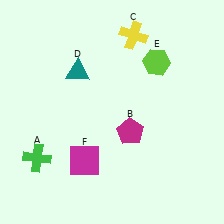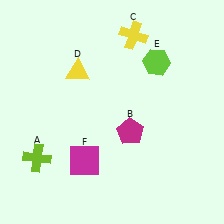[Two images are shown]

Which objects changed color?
A changed from green to lime. D changed from teal to yellow.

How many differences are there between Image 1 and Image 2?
There are 2 differences between the two images.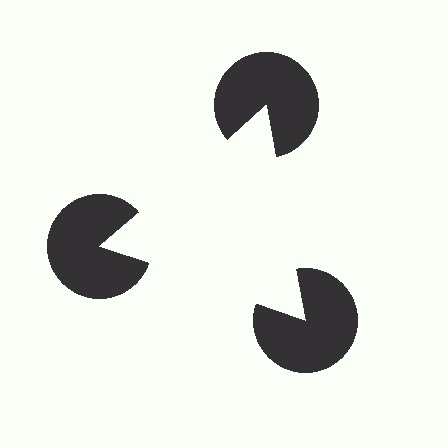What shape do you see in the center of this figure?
An illusory triangle — its edges are inferred from the aligned wedge cuts in the pac-man discs, not physically drawn.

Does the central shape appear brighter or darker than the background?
It typically appears slightly brighter than the background, even though no actual brightness change is drawn.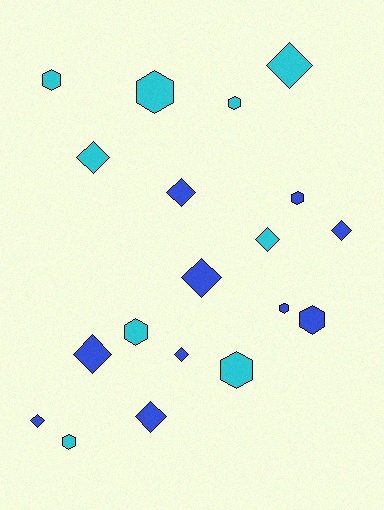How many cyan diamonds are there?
There are 3 cyan diamonds.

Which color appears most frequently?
Blue, with 10 objects.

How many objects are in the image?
There are 19 objects.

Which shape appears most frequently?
Diamond, with 10 objects.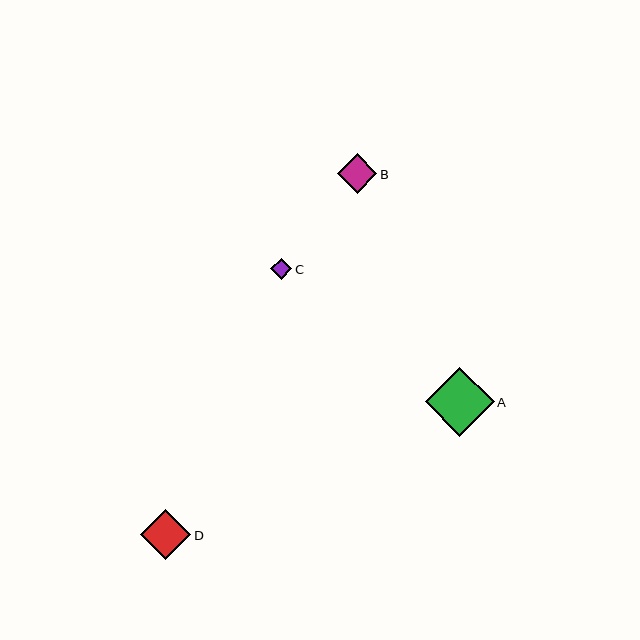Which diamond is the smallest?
Diamond C is the smallest with a size of approximately 21 pixels.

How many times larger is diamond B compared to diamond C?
Diamond B is approximately 1.9 times the size of diamond C.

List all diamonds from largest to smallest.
From largest to smallest: A, D, B, C.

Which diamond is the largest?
Diamond A is the largest with a size of approximately 69 pixels.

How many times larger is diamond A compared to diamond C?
Diamond A is approximately 3.3 times the size of diamond C.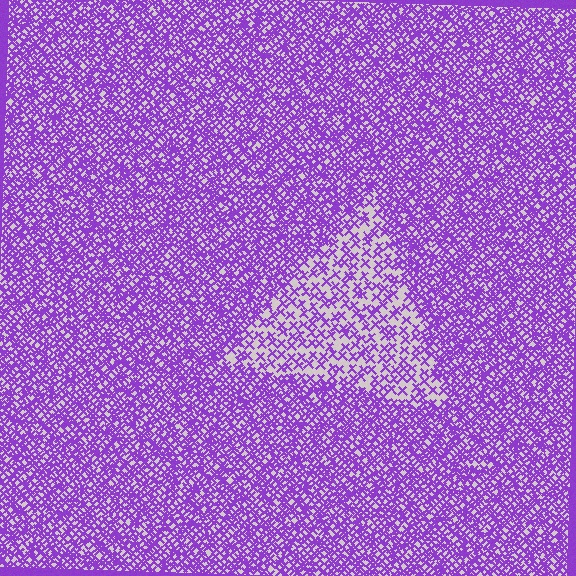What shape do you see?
I see a triangle.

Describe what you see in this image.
The image contains small purple elements arranged at two different densities. A triangle-shaped region is visible where the elements are less densely packed than the surrounding area.